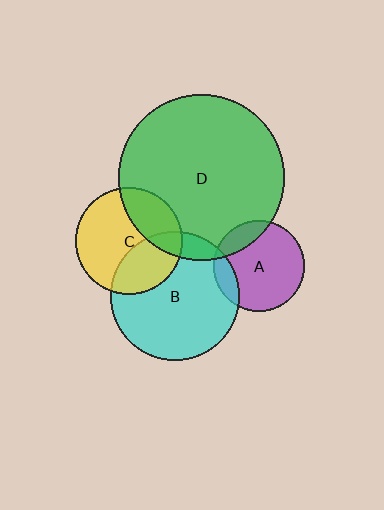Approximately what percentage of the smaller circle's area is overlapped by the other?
Approximately 15%.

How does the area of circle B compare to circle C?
Approximately 1.5 times.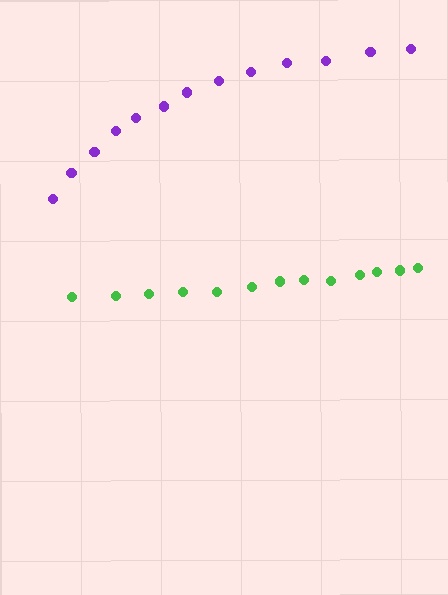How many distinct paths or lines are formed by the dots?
There are 2 distinct paths.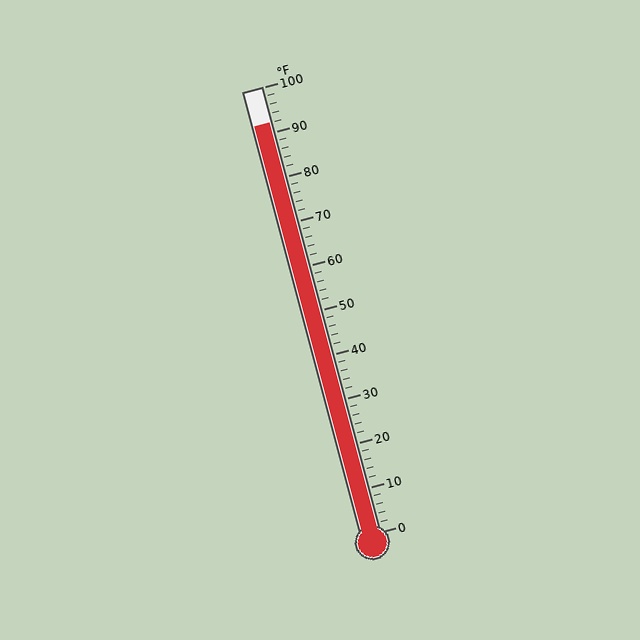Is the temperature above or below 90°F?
The temperature is above 90°F.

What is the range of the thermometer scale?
The thermometer scale ranges from 0°F to 100°F.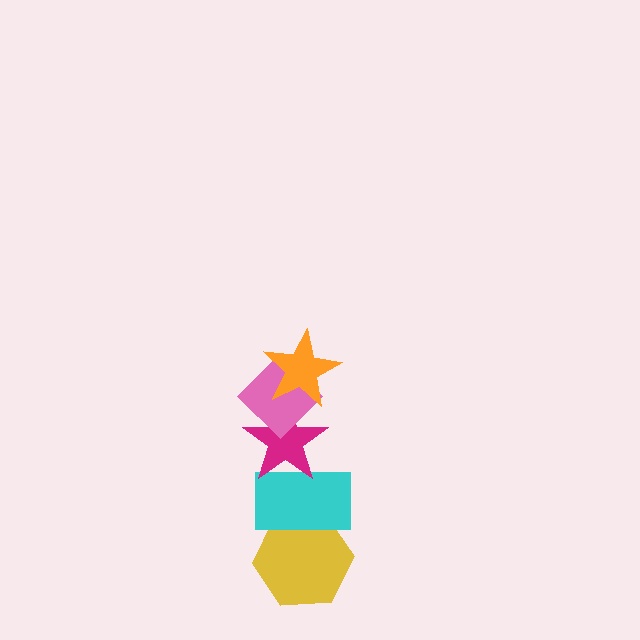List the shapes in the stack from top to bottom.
From top to bottom: the orange star, the pink diamond, the magenta star, the cyan rectangle, the yellow hexagon.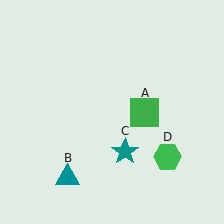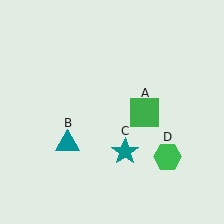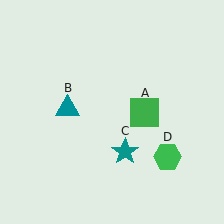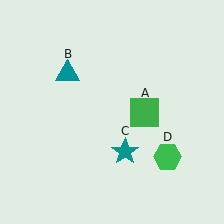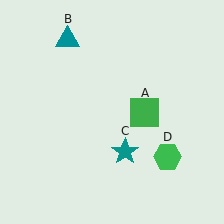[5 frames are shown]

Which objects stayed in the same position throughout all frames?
Green square (object A) and teal star (object C) and green hexagon (object D) remained stationary.